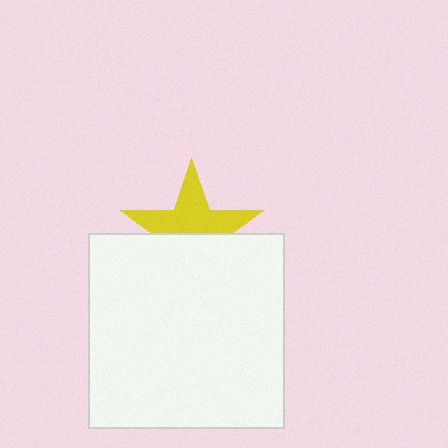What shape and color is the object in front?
The object in front is a white square.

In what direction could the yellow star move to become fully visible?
The yellow star could move up. That would shift it out from behind the white square entirely.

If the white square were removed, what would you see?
You would see the complete yellow star.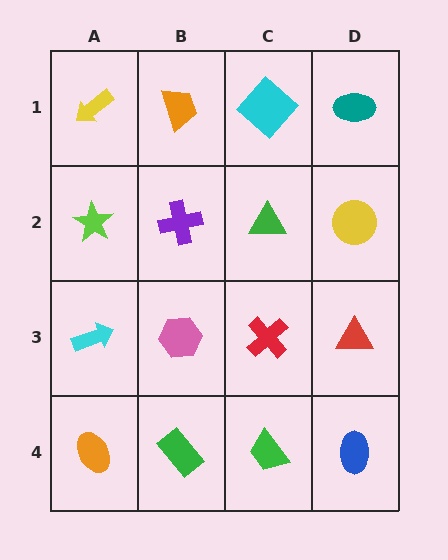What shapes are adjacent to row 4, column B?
A pink hexagon (row 3, column B), an orange ellipse (row 4, column A), a green trapezoid (row 4, column C).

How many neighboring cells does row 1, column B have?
3.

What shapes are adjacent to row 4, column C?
A red cross (row 3, column C), a green rectangle (row 4, column B), a blue ellipse (row 4, column D).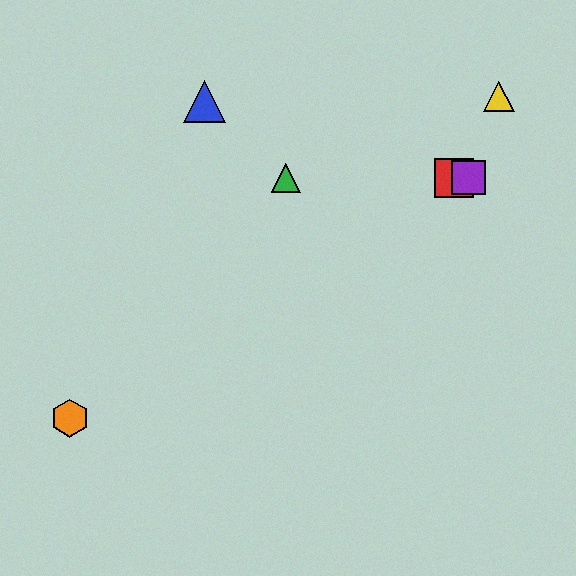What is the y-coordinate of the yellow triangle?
The yellow triangle is at y≈97.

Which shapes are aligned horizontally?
The red square, the green triangle, the purple square are aligned horizontally.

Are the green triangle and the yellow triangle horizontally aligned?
No, the green triangle is at y≈178 and the yellow triangle is at y≈97.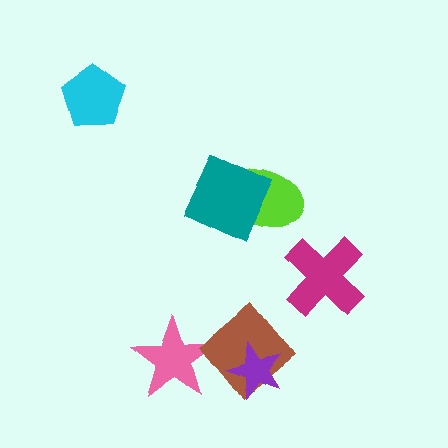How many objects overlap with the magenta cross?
0 objects overlap with the magenta cross.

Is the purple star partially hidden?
No, no other shape covers it.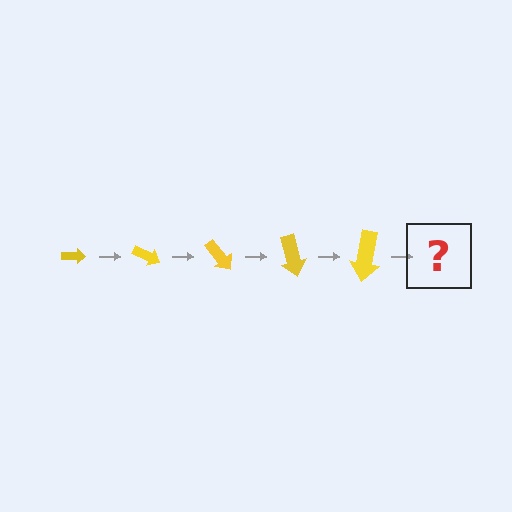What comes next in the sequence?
The next element should be an arrow, larger than the previous one and rotated 125 degrees from the start.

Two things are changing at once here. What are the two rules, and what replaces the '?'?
The two rules are that the arrow grows larger each step and it rotates 25 degrees each step. The '?' should be an arrow, larger than the previous one and rotated 125 degrees from the start.